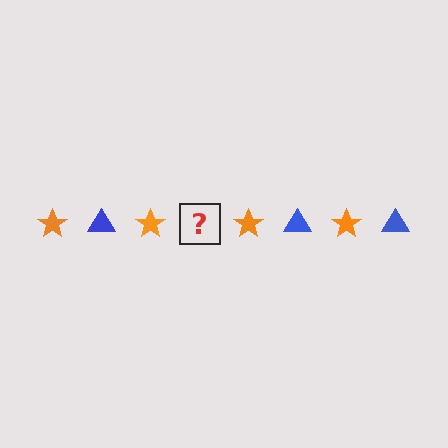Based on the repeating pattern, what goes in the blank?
The blank should be a blue triangle.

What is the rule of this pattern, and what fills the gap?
The rule is that the pattern alternates between orange star and blue triangle. The gap should be filled with a blue triangle.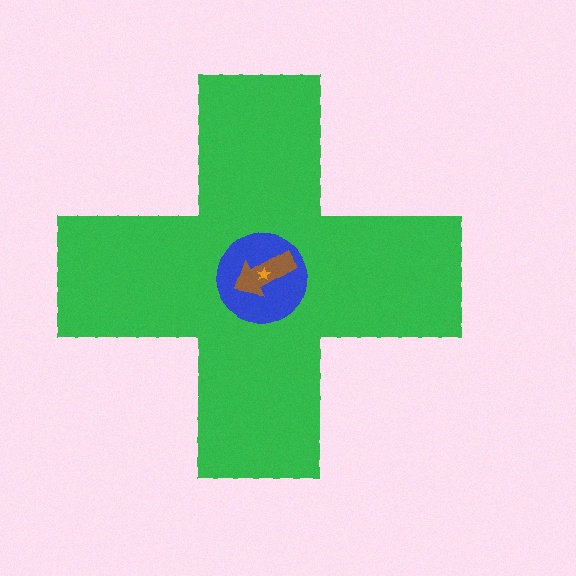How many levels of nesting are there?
4.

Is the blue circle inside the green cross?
Yes.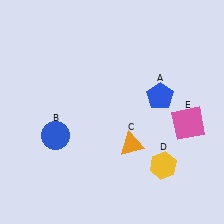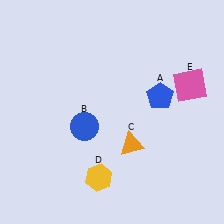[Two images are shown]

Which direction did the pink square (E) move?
The pink square (E) moved up.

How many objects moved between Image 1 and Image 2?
3 objects moved between the two images.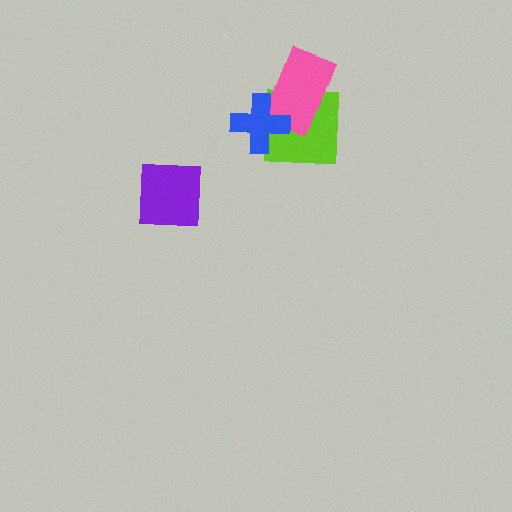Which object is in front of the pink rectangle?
The blue cross is in front of the pink rectangle.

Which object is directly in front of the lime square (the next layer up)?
The pink rectangle is directly in front of the lime square.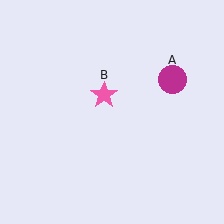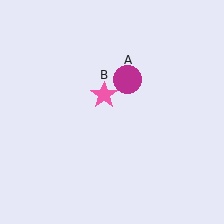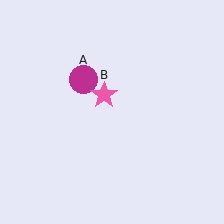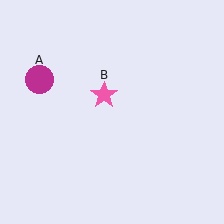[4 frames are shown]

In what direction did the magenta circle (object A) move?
The magenta circle (object A) moved left.